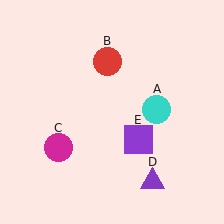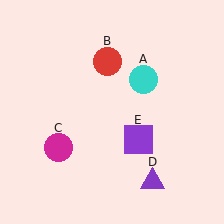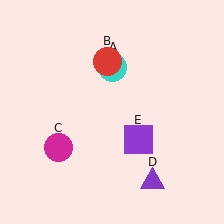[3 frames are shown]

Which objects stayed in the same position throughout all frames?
Red circle (object B) and magenta circle (object C) and purple triangle (object D) and purple square (object E) remained stationary.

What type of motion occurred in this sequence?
The cyan circle (object A) rotated counterclockwise around the center of the scene.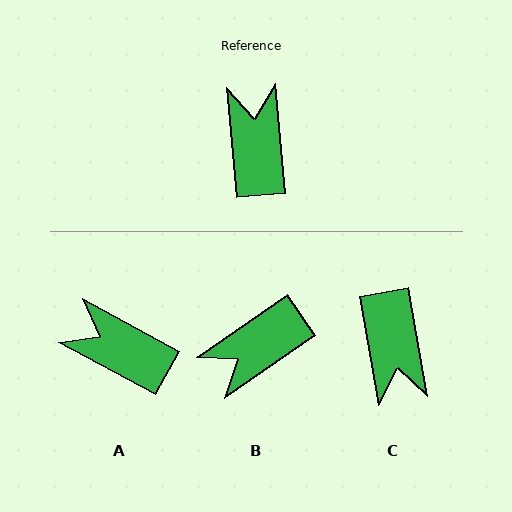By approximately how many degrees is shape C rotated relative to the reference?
Approximately 175 degrees clockwise.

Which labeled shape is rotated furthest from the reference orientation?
C, about 175 degrees away.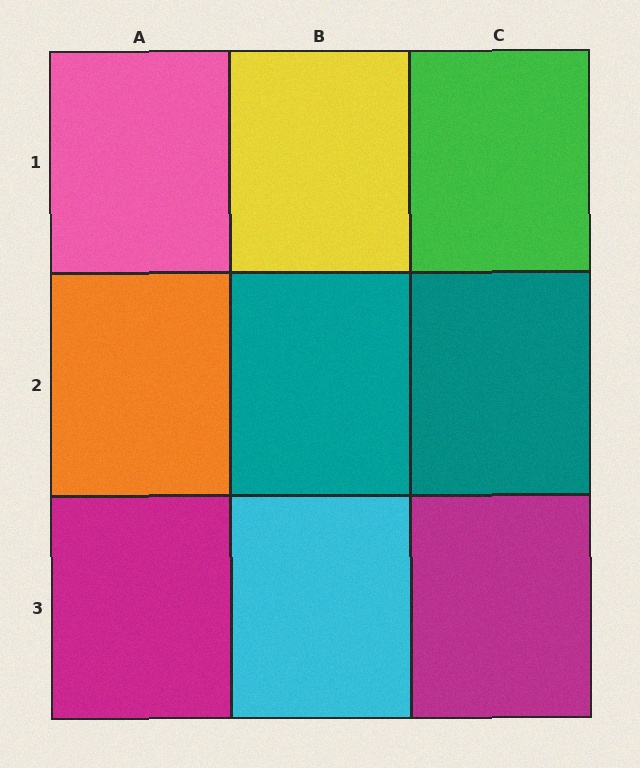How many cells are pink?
1 cell is pink.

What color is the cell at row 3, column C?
Magenta.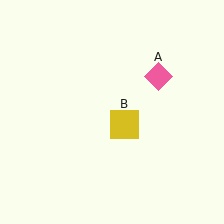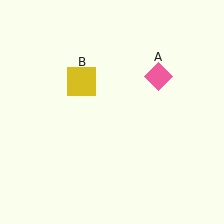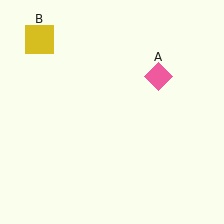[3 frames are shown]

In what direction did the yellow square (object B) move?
The yellow square (object B) moved up and to the left.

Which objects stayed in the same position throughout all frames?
Pink diamond (object A) remained stationary.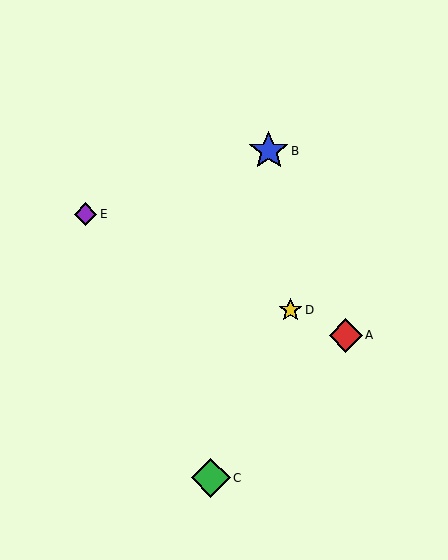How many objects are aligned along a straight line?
3 objects (A, D, E) are aligned along a straight line.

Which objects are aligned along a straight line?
Objects A, D, E are aligned along a straight line.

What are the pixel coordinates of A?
Object A is at (346, 335).